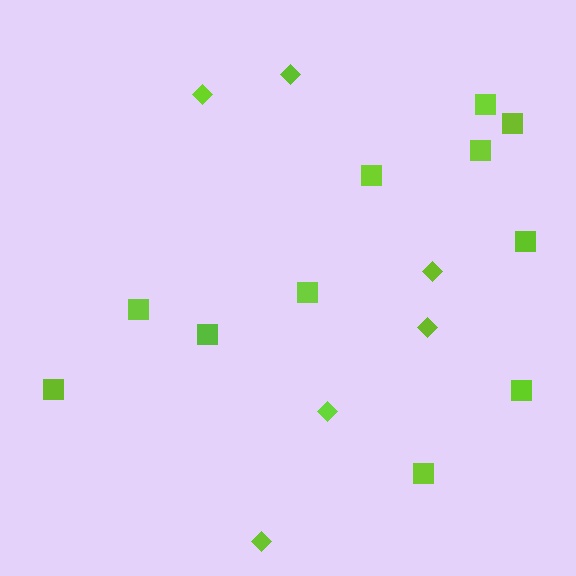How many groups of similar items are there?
There are 2 groups: one group of squares (11) and one group of diamonds (6).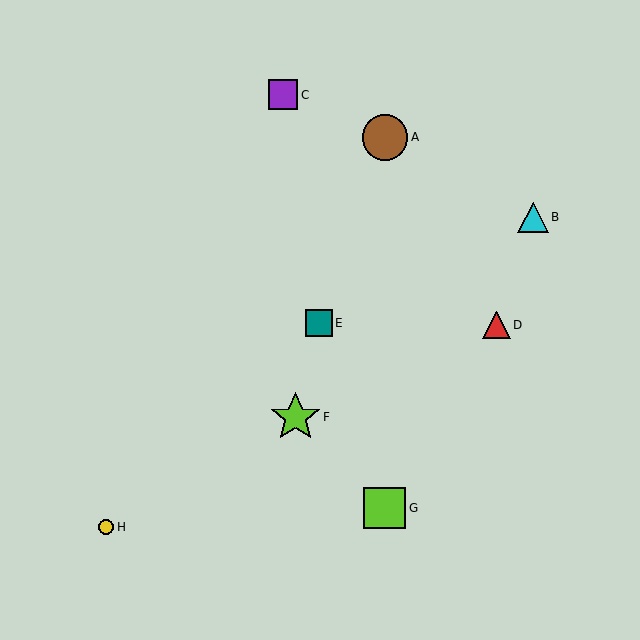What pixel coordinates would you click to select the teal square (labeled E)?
Click at (319, 323) to select the teal square E.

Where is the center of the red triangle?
The center of the red triangle is at (497, 325).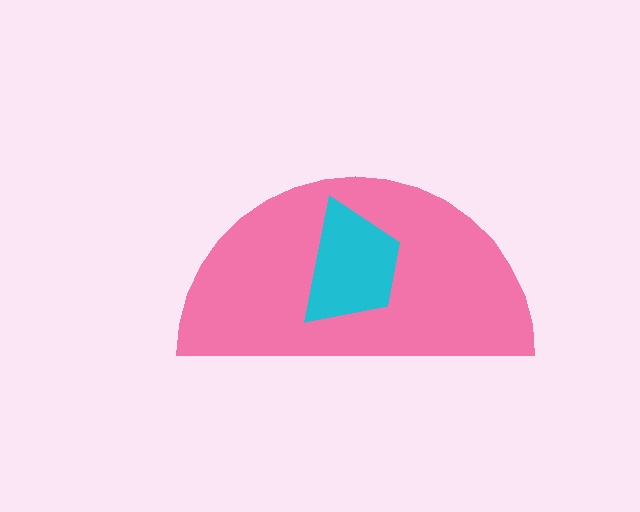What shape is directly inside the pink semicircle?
The cyan trapezoid.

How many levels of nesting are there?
2.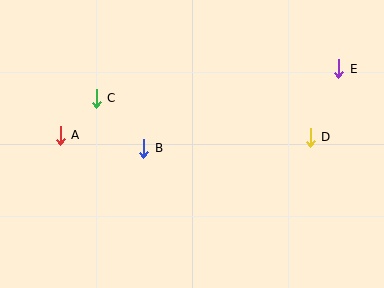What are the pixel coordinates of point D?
Point D is at (310, 137).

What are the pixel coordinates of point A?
Point A is at (60, 135).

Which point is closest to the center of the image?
Point B at (144, 148) is closest to the center.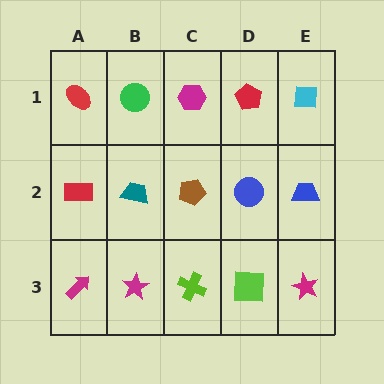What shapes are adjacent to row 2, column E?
A cyan square (row 1, column E), a magenta star (row 3, column E), a blue circle (row 2, column D).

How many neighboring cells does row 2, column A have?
3.